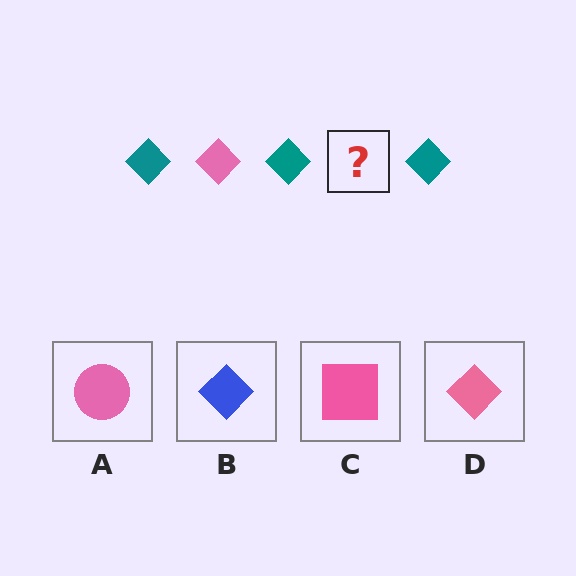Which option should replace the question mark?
Option D.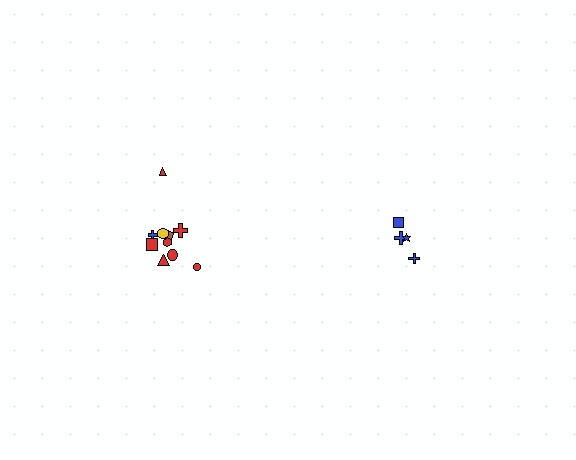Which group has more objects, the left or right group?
The left group.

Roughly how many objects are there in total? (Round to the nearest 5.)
Roughly 15 objects in total.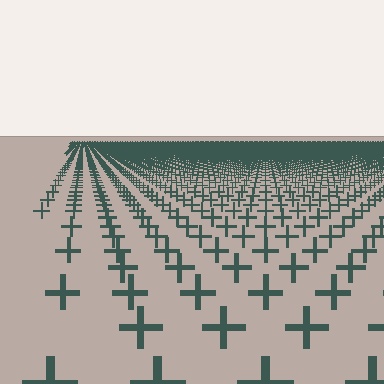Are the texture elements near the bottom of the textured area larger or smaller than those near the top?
Larger. Near the bottom, elements are closer to the viewer and appear at a bigger on-screen size.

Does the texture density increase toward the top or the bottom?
Density increases toward the top.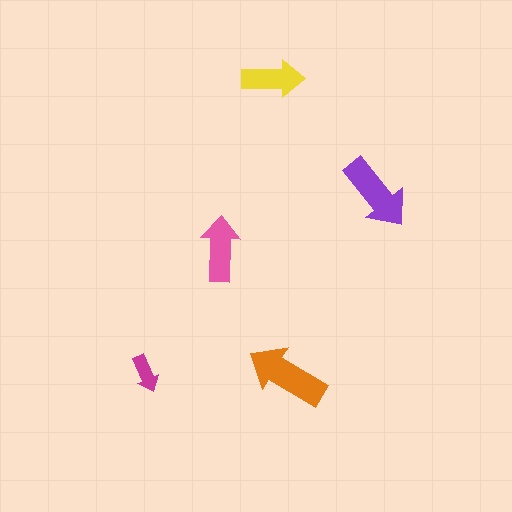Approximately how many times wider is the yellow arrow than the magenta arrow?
About 1.5 times wider.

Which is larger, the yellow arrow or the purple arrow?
The purple one.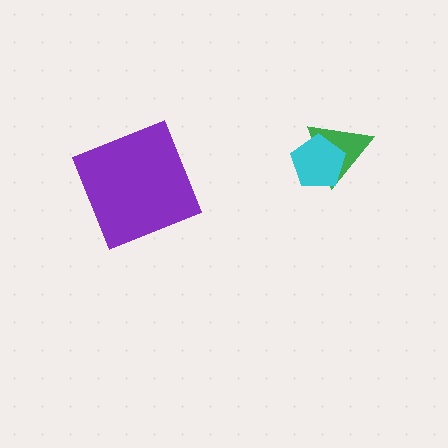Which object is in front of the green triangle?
The cyan pentagon is in front of the green triangle.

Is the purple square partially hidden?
No, no other shape covers it.